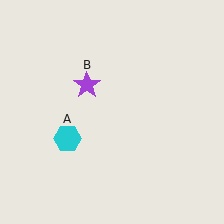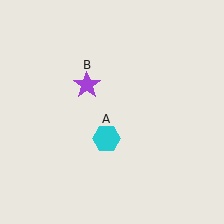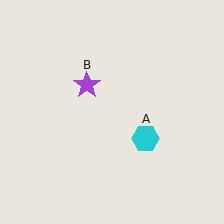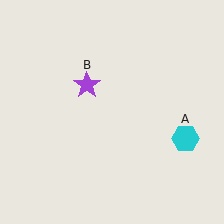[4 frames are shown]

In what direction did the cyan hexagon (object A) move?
The cyan hexagon (object A) moved right.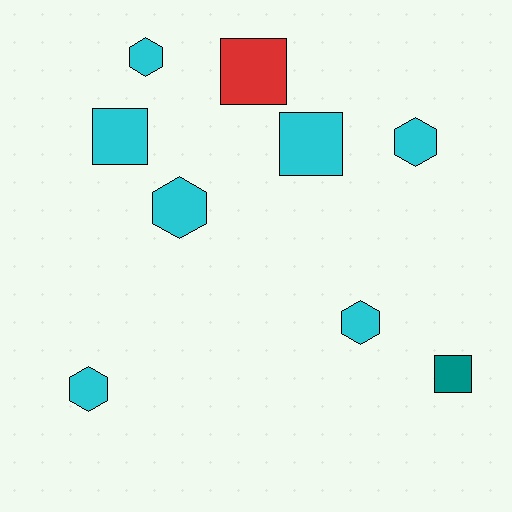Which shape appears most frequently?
Hexagon, with 5 objects.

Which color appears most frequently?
Cyan, with 7 objects.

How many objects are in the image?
There are 9 objects.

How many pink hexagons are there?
There are no pink hexagons.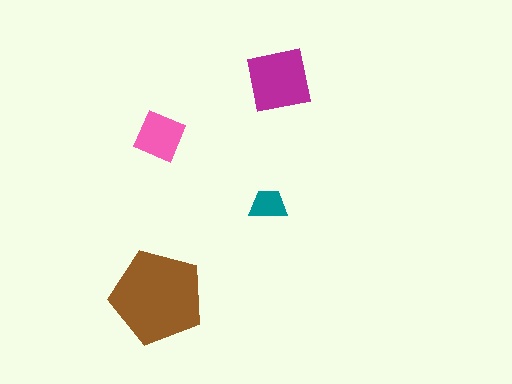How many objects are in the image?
There are 4 objects in the image.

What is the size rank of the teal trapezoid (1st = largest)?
4th.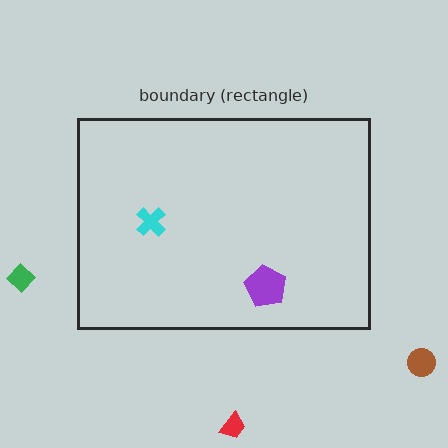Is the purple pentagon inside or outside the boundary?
Inside.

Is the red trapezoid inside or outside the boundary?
Outside.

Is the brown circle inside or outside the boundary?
Outside.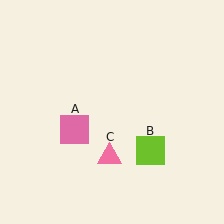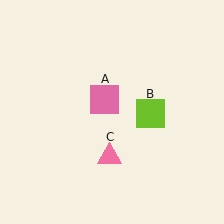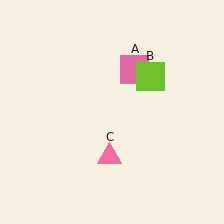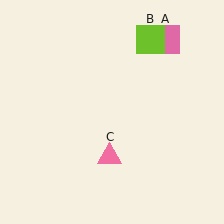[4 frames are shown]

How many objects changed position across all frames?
2 objects changed position: pink square (object A), lime square (object B).